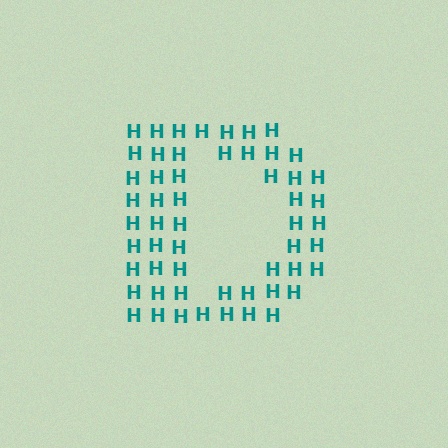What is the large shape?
The large shape is the letter D.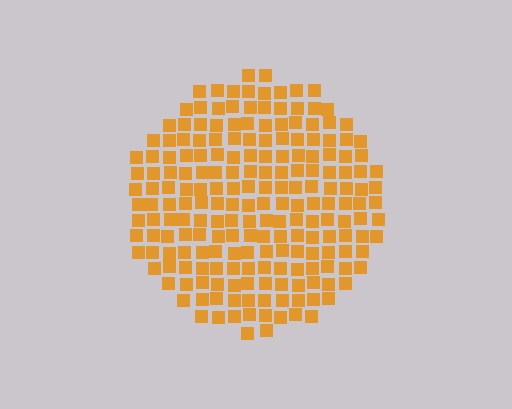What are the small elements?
The small elements are squares.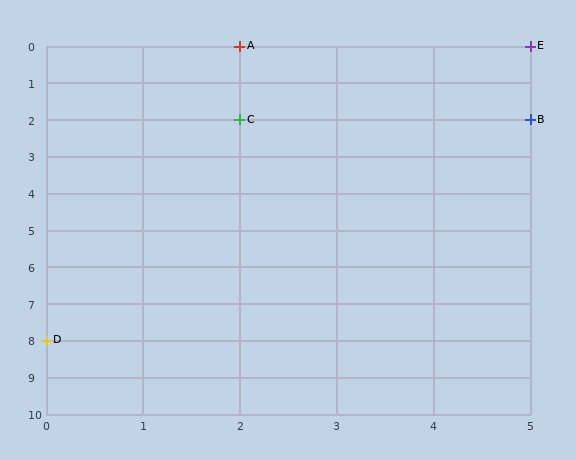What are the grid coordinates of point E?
Point E is at grid coordinates (5, 0).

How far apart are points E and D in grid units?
Points E and D are 5 columns and 8 rows apart (about 9.4 grid units diagonally).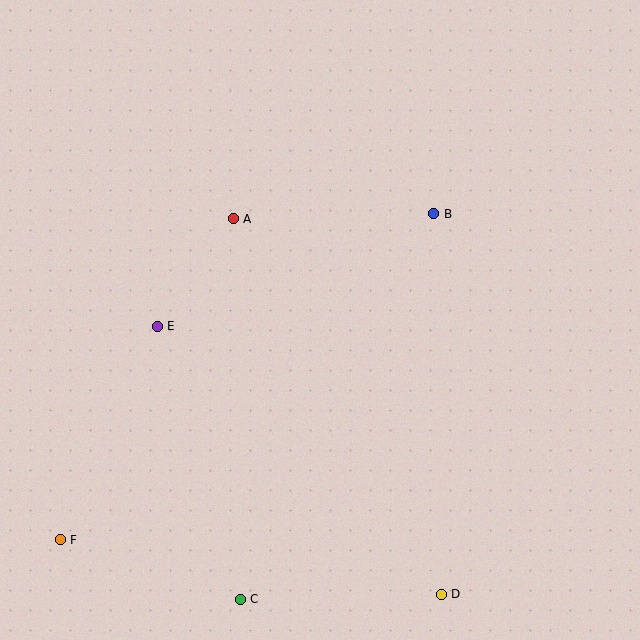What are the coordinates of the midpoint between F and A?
The midpoint between F and A is at (147, 379).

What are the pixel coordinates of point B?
Point B is at (434, 214).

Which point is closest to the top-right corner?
Point B is closest to the top-right corner.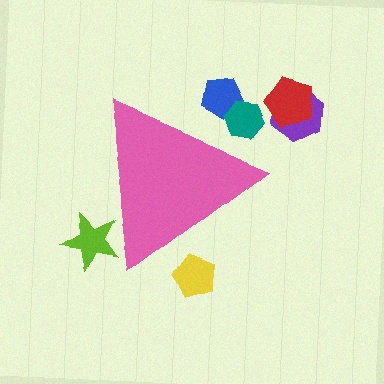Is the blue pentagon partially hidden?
Yes, the blue pentagon is partially hidden behind the pink triangle.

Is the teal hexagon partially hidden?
Yes, the teal hexagon is partially hidden behind the pink triangle.